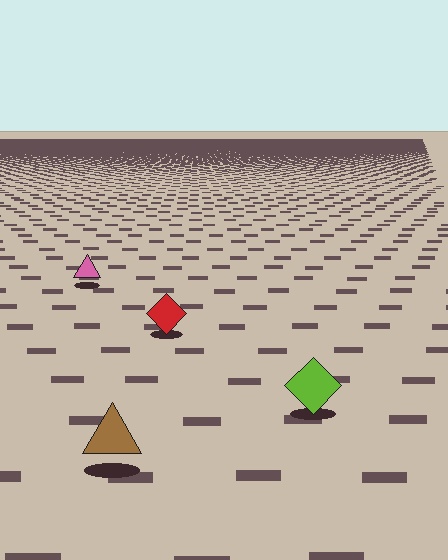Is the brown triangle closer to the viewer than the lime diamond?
Yes. The brown triangle is closer — you can tell from the texture gradient: the ground texture is coarser near it.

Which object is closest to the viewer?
The brown triangle is closest. The texture marks near it are larger and more spread out.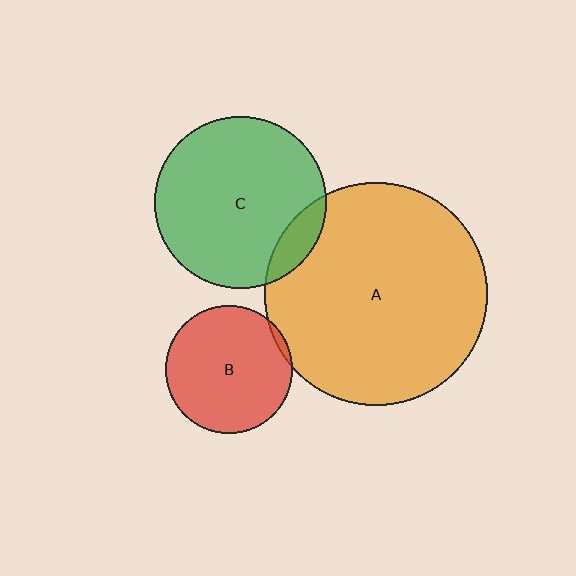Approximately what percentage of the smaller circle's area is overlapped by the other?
Approximately 10%.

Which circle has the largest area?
Circle A (orange).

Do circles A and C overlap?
Yes.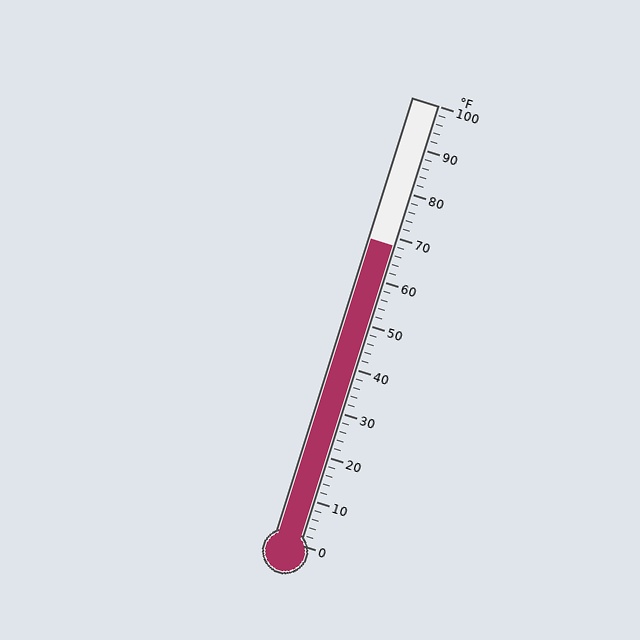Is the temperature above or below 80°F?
The temperature is below 80°F.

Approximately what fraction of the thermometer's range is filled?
The thermometer is filled to approximately 70% of its range.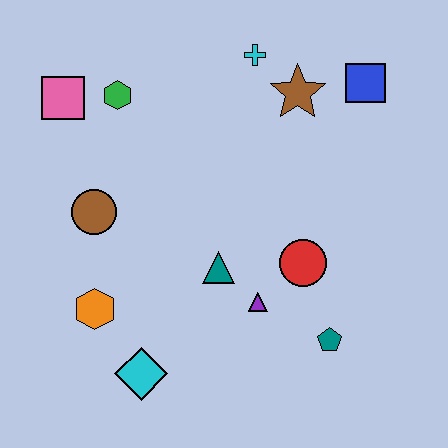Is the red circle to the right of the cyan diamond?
Yes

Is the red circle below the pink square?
Yes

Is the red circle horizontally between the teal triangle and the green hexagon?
No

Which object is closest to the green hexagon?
The pink square is closest to the green hexagon.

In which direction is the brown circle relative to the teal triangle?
The brown circle is to the left of the teal triangle.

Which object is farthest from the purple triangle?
The pink square is farthest from the purple triangle.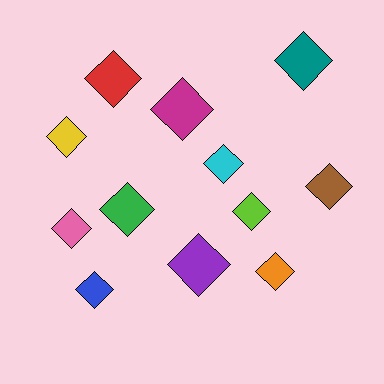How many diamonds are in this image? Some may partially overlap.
There are 12 diamonds.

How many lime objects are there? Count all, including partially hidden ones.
There is 1 lime object.